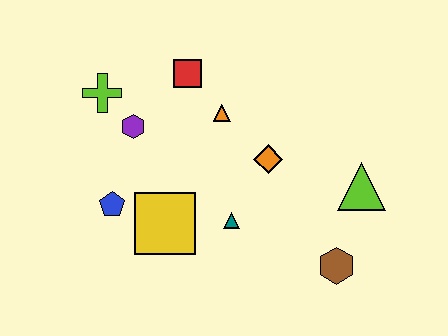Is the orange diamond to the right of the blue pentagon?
Yes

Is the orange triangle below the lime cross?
Yes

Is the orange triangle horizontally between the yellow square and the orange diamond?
Yes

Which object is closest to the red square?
The orange triangle is closest to the red square.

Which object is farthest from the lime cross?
The brown hexagon is farthest from the lime cross.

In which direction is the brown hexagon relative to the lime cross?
The brown hexagon is to the right of the lime cross.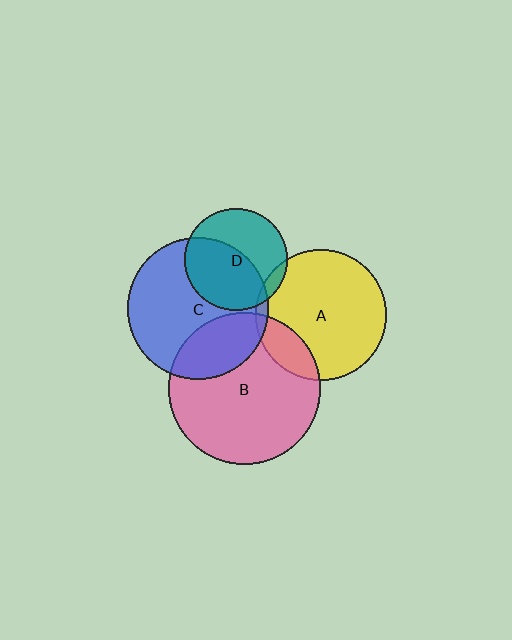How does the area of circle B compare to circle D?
Approximately 2.2 times.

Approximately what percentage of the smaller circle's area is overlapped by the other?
Approximately 25%.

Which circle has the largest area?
Circle B (pink).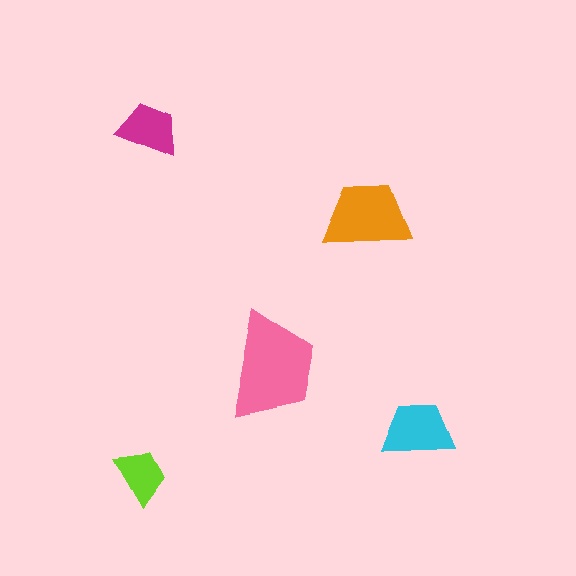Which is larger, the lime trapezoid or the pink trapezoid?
The pink one.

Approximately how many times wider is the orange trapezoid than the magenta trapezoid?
About 1.5 times wider.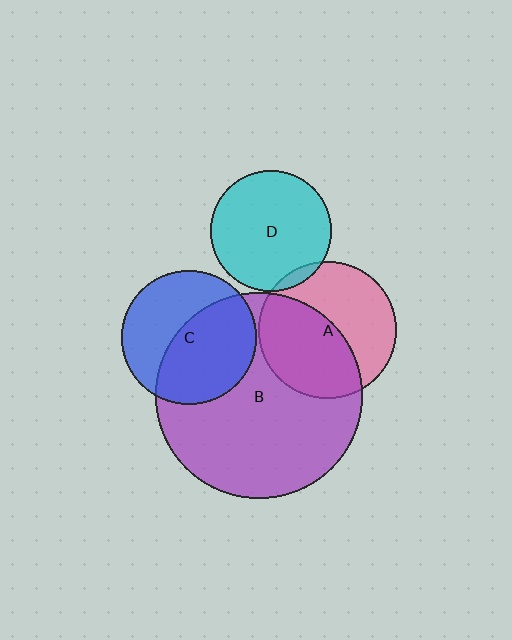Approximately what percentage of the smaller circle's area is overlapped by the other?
Approximately 50%.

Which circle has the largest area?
Circle B (purple).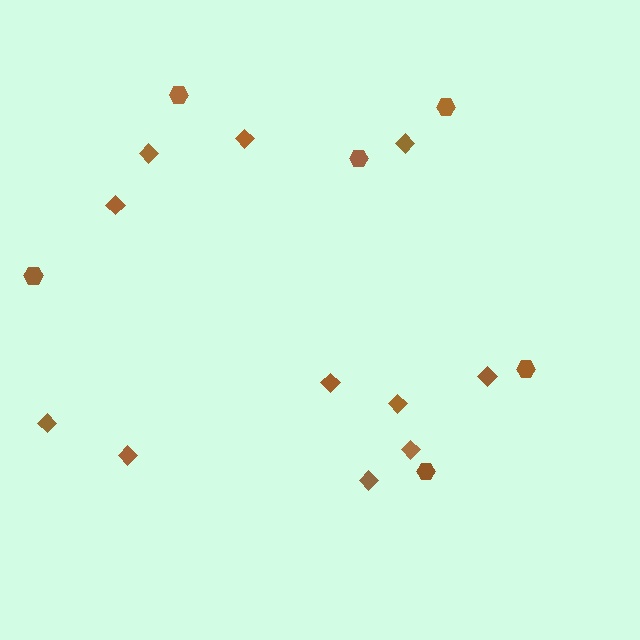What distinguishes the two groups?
There are 2 groups: one group of hexagons (6) and one group of diamonds (11).